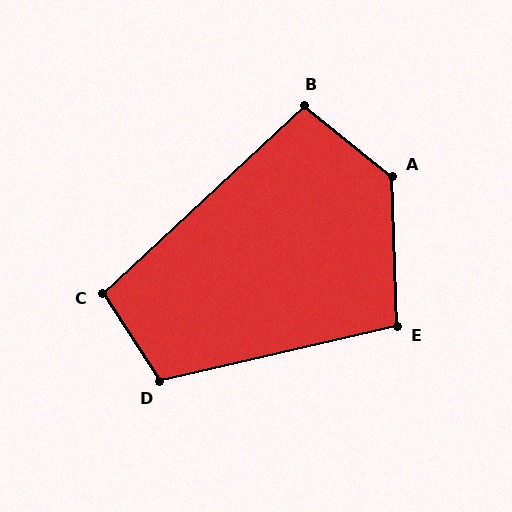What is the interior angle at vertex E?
Approximately 101 degrees (obtuse).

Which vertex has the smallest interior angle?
B, at approximately 98 degrees.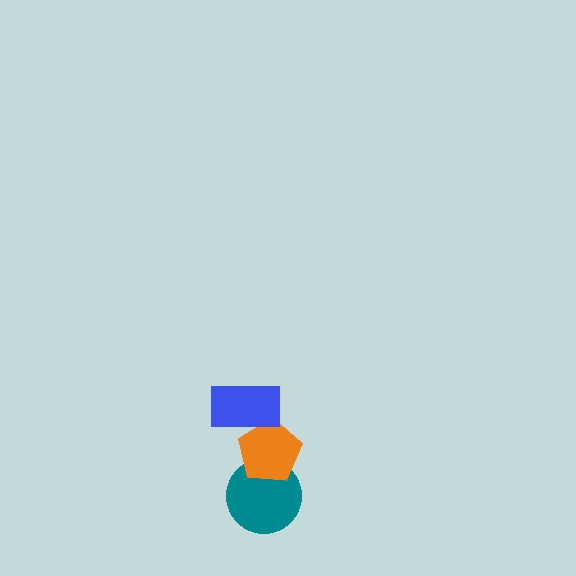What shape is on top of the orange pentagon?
The blue rectangle is on top of the orange pentagon.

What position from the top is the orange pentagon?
The orange pentagon is 2nd from the top.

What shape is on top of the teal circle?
The orange pentagon is on top of the teal circle.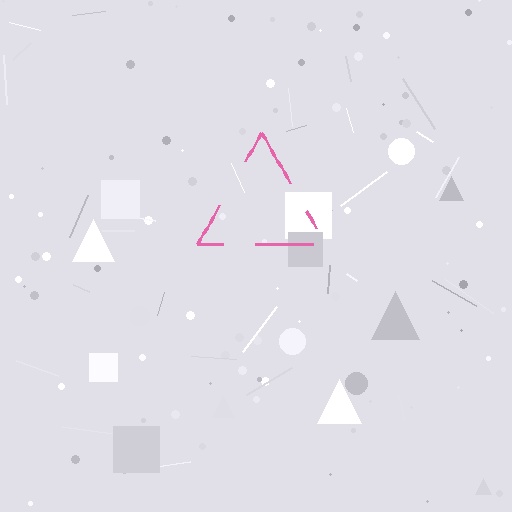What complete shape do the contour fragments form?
The contour fragments form a triangle.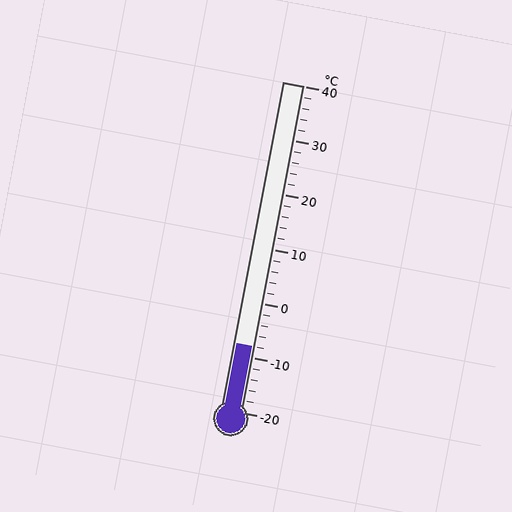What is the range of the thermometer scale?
The thermometer scale ranges from -20°C to 40°C.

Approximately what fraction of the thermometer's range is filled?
The thermometer is filled to approximately 20% of its range.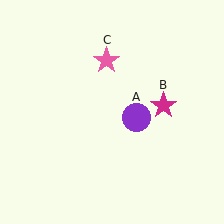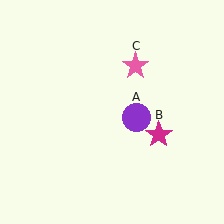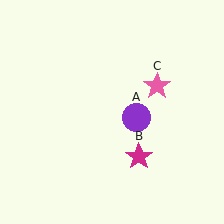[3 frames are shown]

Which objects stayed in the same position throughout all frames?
Purple circle (object A) remained stationary.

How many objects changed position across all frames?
2 objects changed position: magenta star (object B), pink star (object C).